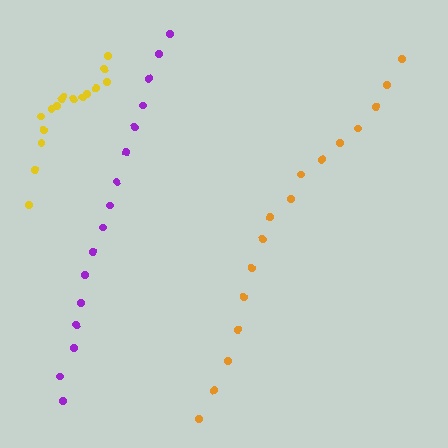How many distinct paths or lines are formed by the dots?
There are 3 distinct paths.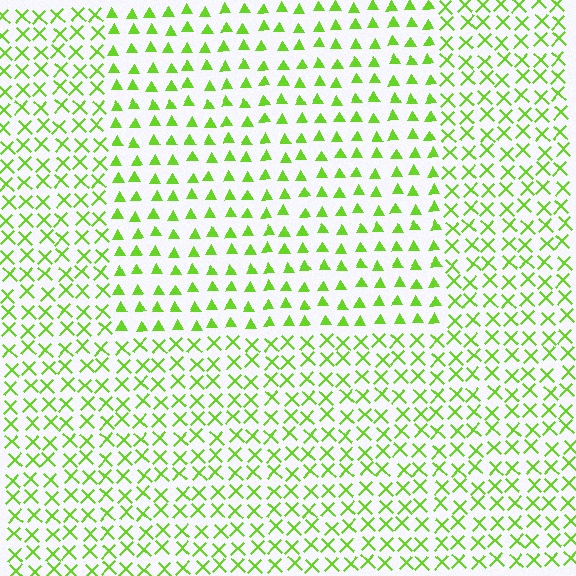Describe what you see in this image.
The image is filled with small lime elements arranged in a uniform grid. A rectangle-shaped region contains triangles, while the surrounding area contains X marks. The boundary is defined purely by the change in element shape.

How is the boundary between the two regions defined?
The boundary is defined by a change in element shape: triangles inside vs. X marks outside. All elements share the same color and spacing.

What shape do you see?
I see a rectangle.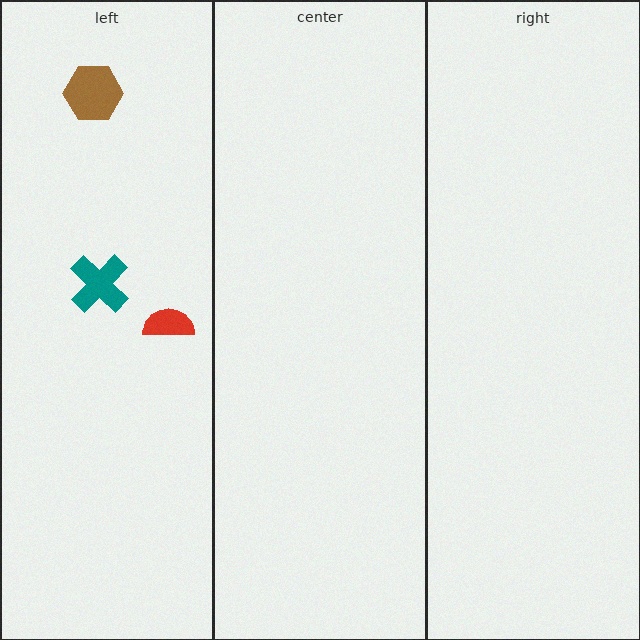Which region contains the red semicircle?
The left region.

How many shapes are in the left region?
3.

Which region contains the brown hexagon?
The left region.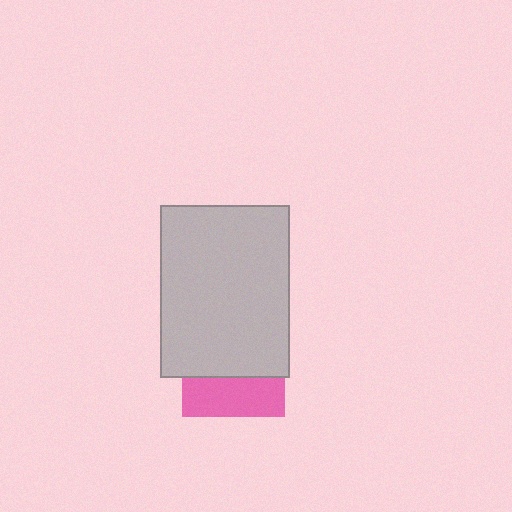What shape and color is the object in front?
The object in front is a light gray rectangle.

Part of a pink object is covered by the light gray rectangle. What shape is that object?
It is a square.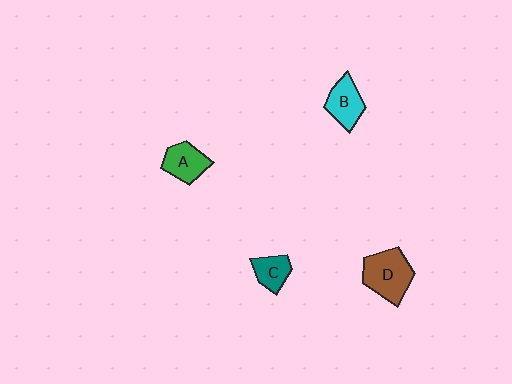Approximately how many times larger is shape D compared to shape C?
Approximately 1.9 times.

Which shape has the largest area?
Shape D (brown).